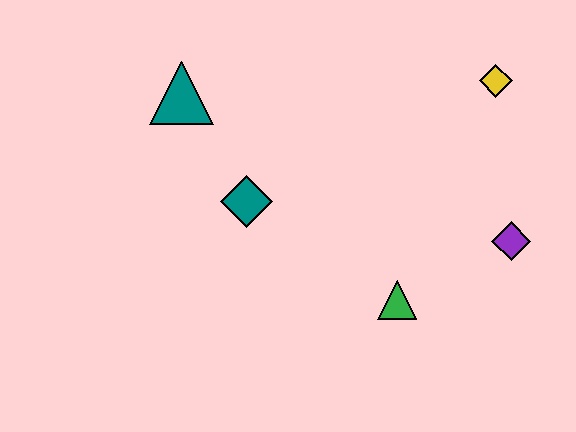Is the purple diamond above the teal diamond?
No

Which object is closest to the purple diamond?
The green triangle is closest to the purple diamond.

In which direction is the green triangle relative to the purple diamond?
The green triangle is to the left of the purple diamond.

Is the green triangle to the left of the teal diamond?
No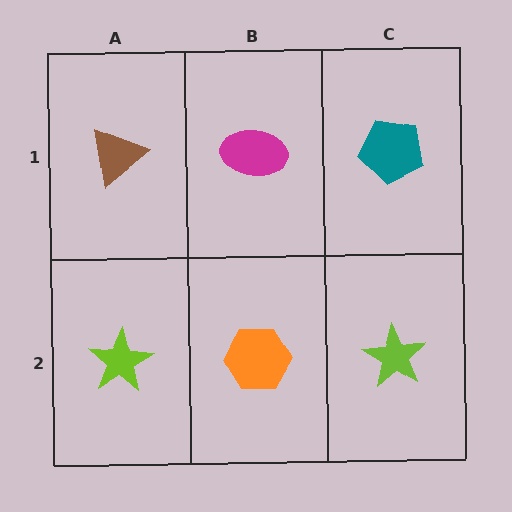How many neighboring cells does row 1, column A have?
2.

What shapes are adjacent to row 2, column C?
A teal pentagon (row 1, column C), an orange hexagon (row 2, column B).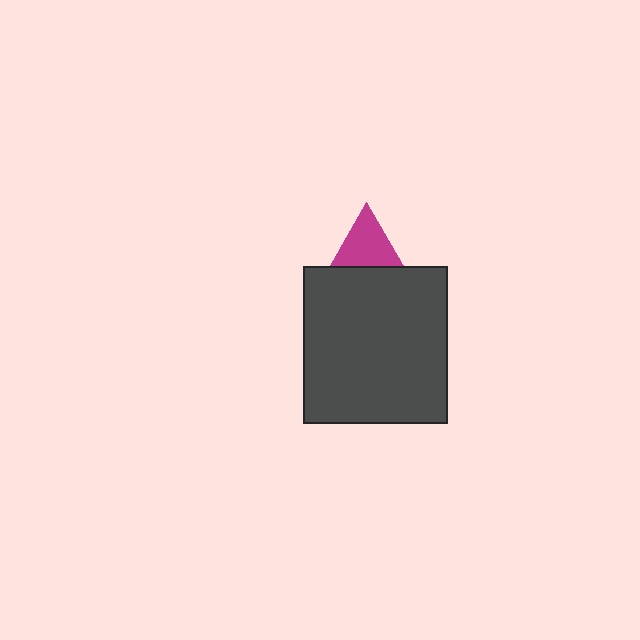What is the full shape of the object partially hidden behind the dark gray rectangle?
The partially hidden object is a magenta triangle.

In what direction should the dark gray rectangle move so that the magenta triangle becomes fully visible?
The dark gray rectangle should move down. That is the shortest direction to clear the overlap and leave the magenta triangle fully visible.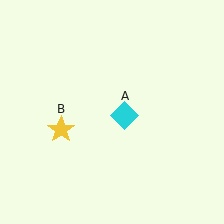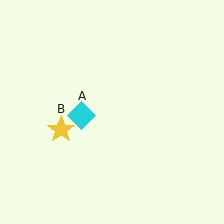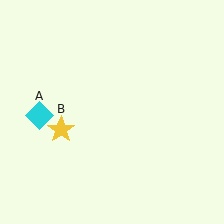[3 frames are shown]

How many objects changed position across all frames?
1 object changed position: cyan diamond (object A).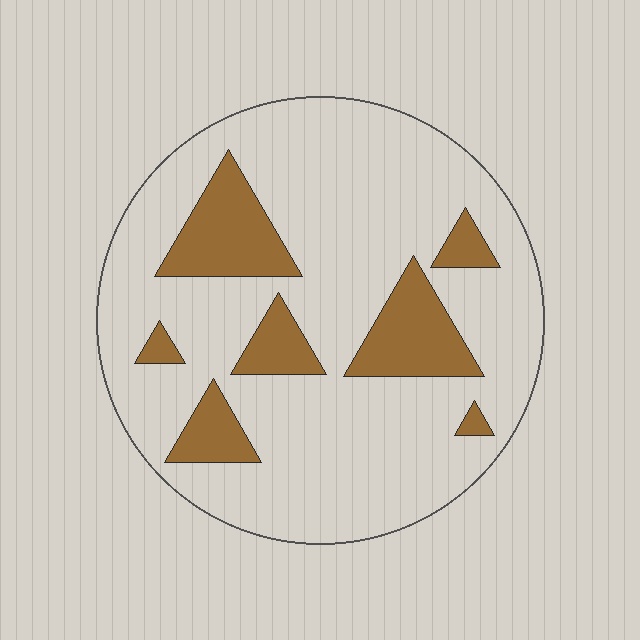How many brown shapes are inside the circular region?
7.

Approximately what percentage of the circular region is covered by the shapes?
Approximately 20%.